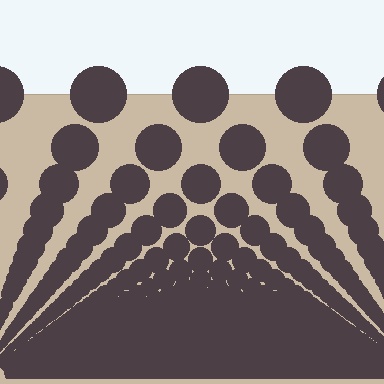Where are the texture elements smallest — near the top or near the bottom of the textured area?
Near the bottom.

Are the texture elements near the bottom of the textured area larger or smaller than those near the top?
Smaller. The gradient is inverted — elements near the bottom are smaller and denser.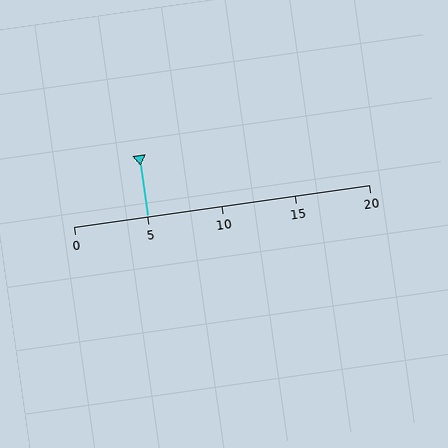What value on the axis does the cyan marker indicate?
The marker indicates approximately 5.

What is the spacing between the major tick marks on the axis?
The major ticks are spaced 5 apart.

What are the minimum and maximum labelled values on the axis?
The axis runs from 0 to 20.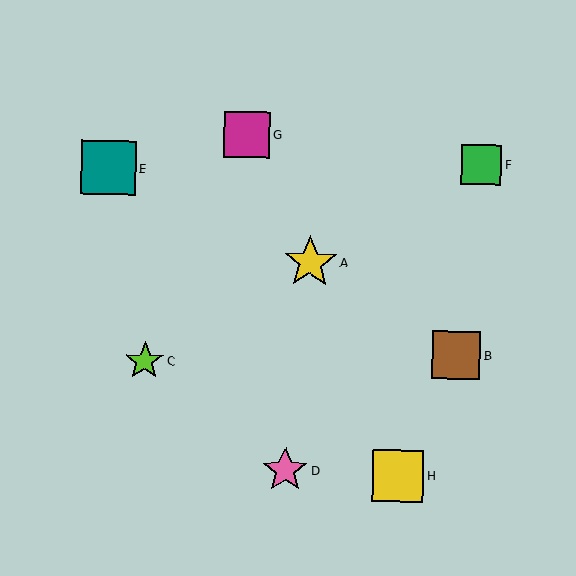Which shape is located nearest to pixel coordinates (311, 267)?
The yellow star (labeled A) at (310, 262) is nearest to that location.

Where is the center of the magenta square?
The center of the magenta square is at (247, 135).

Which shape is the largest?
The teal square (labeled E) is the largest.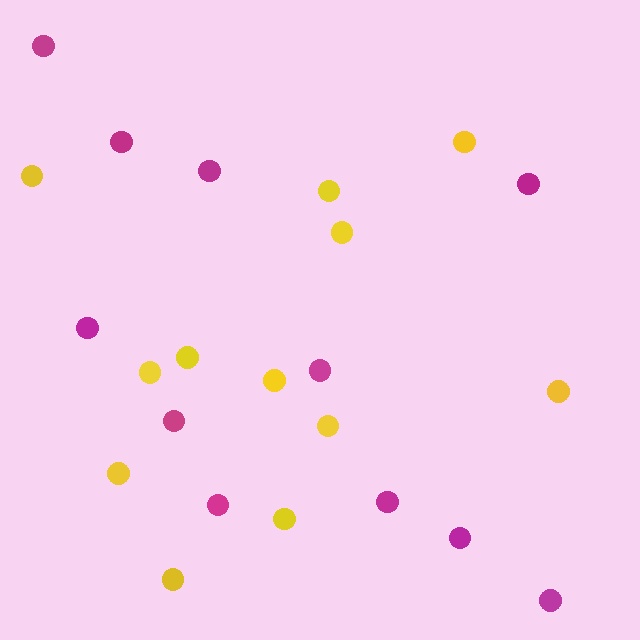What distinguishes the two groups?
There are 2 groups: one group of magenta circles (11) and one group of yellow circles (12).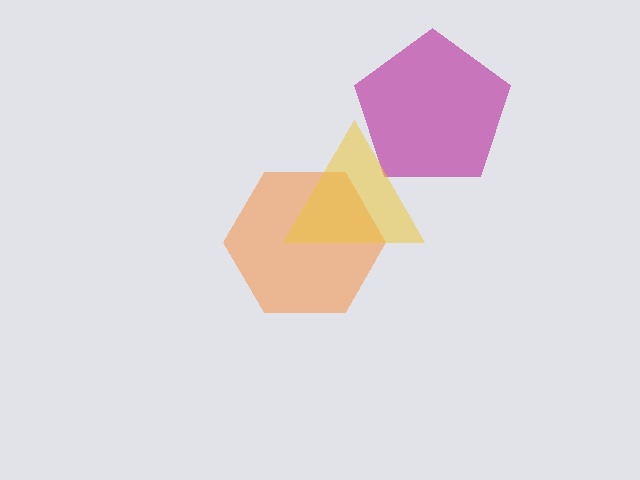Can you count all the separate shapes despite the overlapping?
Yes, there are 3 separate shapes.